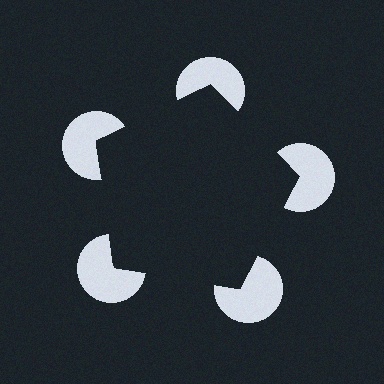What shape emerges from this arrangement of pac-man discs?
An illusory pentagon — its edges are inferred from the aligned wedge cuts in the pac-man discs, not physically drawn.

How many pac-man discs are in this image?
There are 5 — one at each vertex of the illusory pentagon.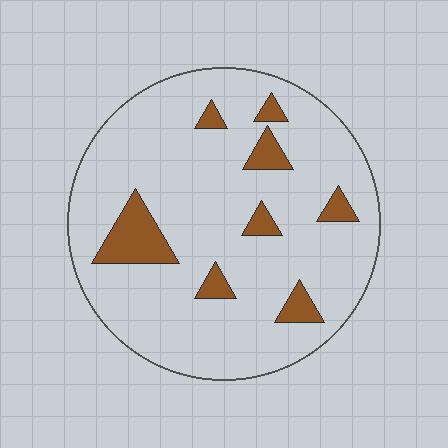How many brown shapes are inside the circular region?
8.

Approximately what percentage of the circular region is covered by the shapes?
Approximately 10%.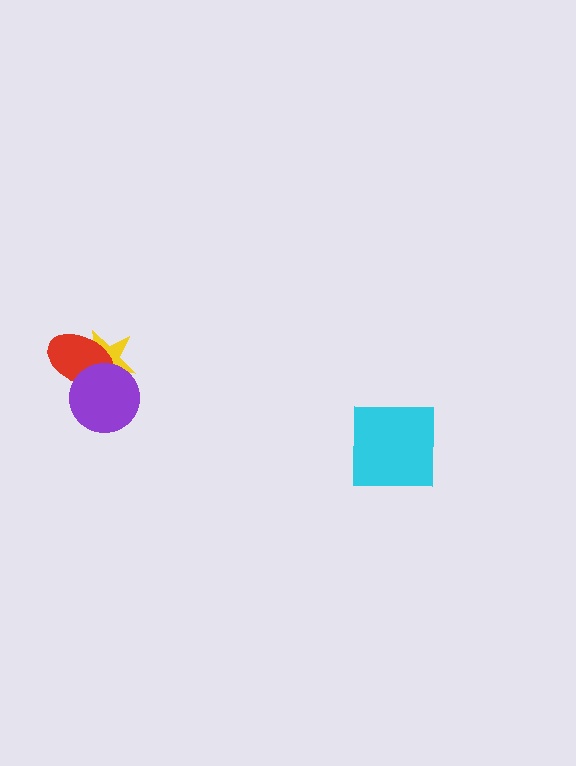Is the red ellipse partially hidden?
Yes, it is partially covered by another shape.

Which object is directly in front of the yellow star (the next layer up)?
The red ellipse is directly in front of the yellow star.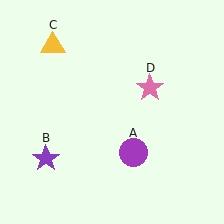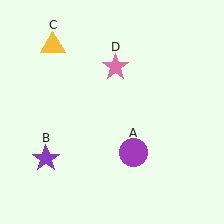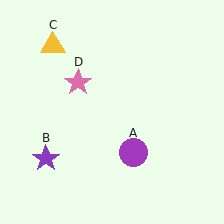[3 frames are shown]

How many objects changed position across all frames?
1 object changed position: pink star (object D).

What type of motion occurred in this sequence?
The pink star (object D) rotated counterclockwise around the center of the scene.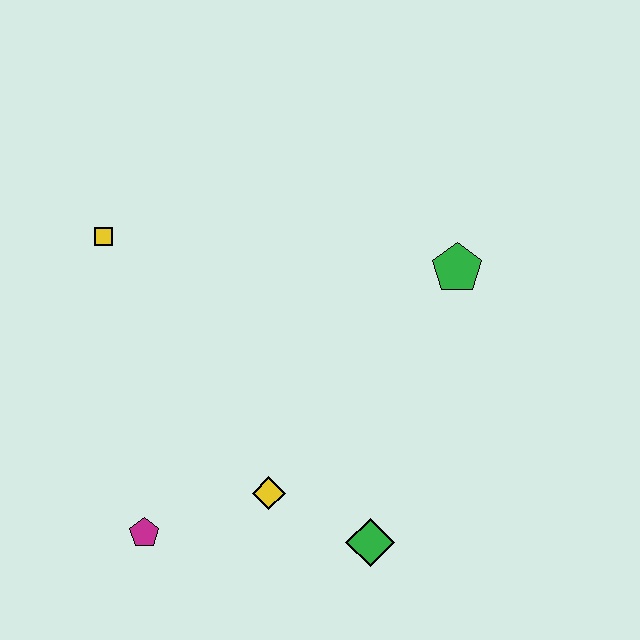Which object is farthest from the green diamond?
The yellow square is farthest from the green diamond.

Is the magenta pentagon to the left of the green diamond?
Yes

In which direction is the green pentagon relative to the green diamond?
The green pentagon is above the green diamond.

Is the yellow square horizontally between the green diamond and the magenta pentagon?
No